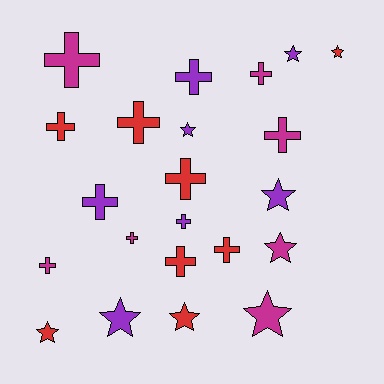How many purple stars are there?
There are 4 purple stars.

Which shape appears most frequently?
Cross, with 13 objects.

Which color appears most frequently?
Red, with 8 objects.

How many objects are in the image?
There are 22 objects.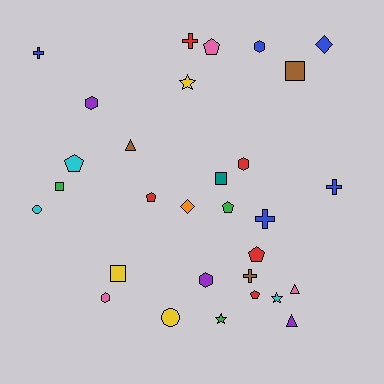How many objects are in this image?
There are 30 objects.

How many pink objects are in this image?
There are 3 pink objects.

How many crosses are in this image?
There are 5 crosses.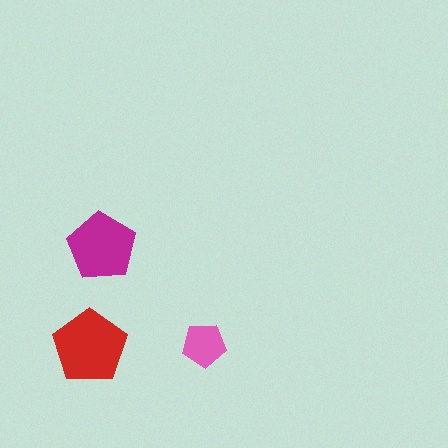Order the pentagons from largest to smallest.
the red one, the magenta one, the pink one.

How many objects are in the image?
There are 3 objects in the image.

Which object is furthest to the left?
The red pentagon is leftmost.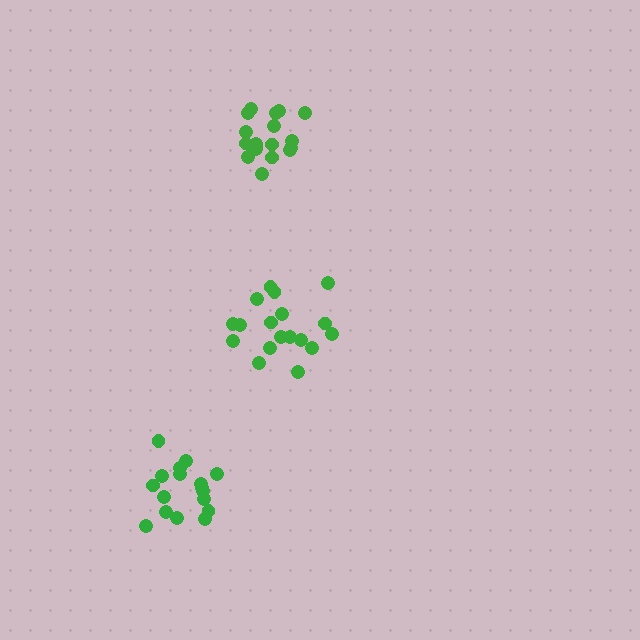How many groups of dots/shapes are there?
There are 3 groups.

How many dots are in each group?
Group 1: 17 dots, Group 2: 18 dots, Group 3: 18 dots (53 total).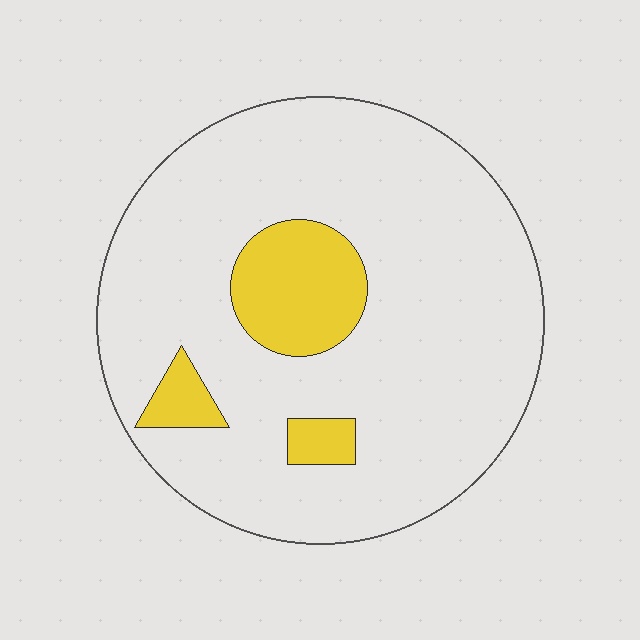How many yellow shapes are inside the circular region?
3.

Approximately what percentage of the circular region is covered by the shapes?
Approximately 15%.